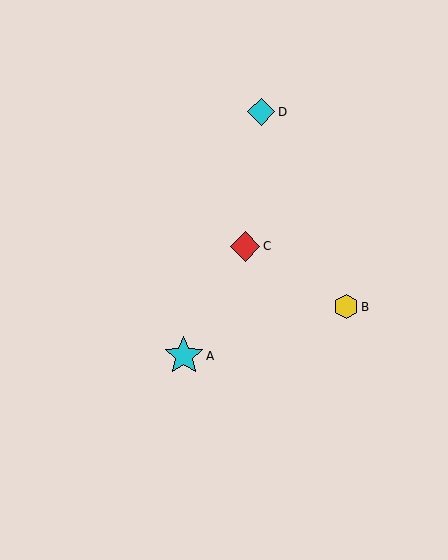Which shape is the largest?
The cyan star (labeled A) is the largest.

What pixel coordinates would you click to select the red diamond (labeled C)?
Click at (246, 247) to select the red diamond C.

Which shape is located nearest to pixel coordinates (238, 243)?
The red diamond (labeled C) at (246, 247) is nearest to that location.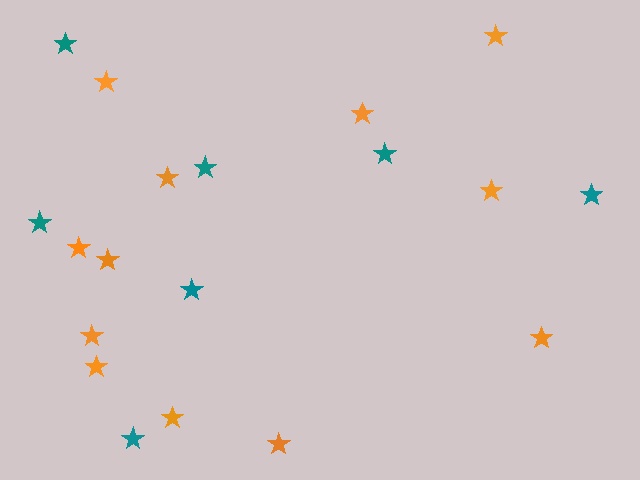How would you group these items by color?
There are 2 groups: one group of orange stars (12) and one group of teal stars (7).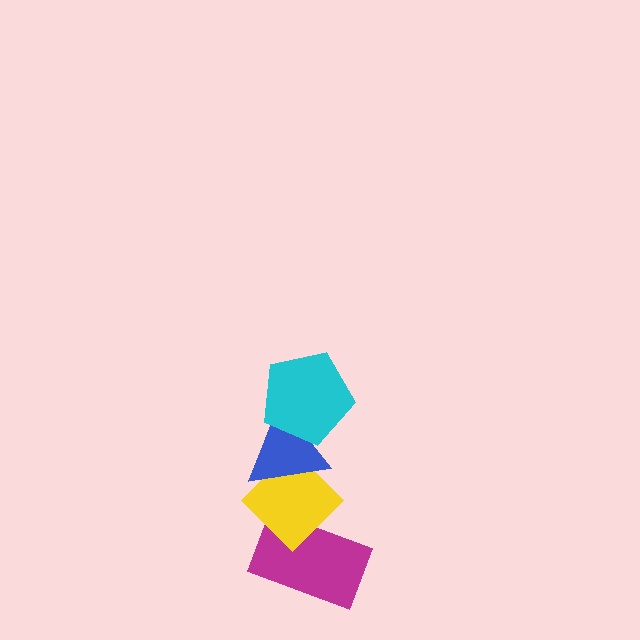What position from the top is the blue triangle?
The blue triangle is 2nd from the top.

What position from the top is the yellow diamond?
The yellow diamond is 3rd from the top.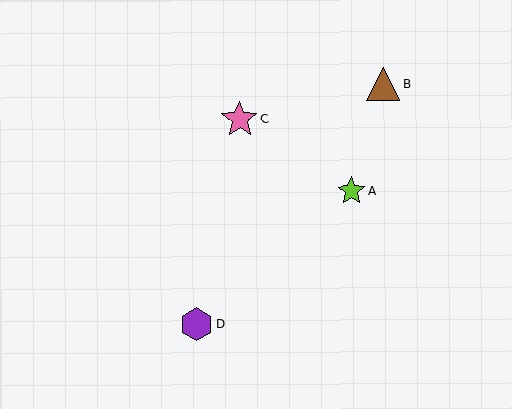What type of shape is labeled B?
Shape B is a brown triangle.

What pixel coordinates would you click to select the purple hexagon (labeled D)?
Click at (196, 324) to select the purple hexagon D.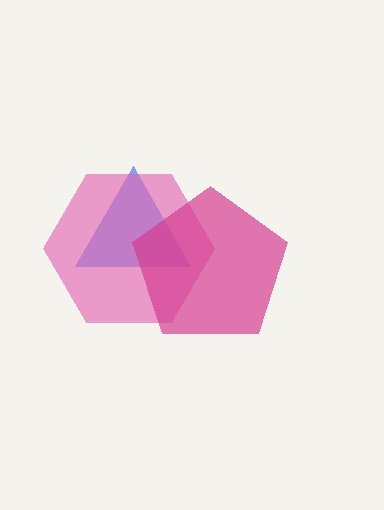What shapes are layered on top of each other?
The layered shapes are: a blue triangle, a pink hexagon, a magenta pentagon.